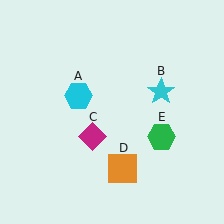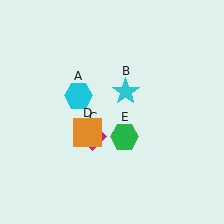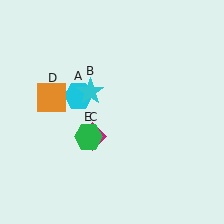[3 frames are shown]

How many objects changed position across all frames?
3 objects changed position: cyan star (object B), orange square (object D), green hexagon (object E).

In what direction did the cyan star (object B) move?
The cyan star (object B) moved left.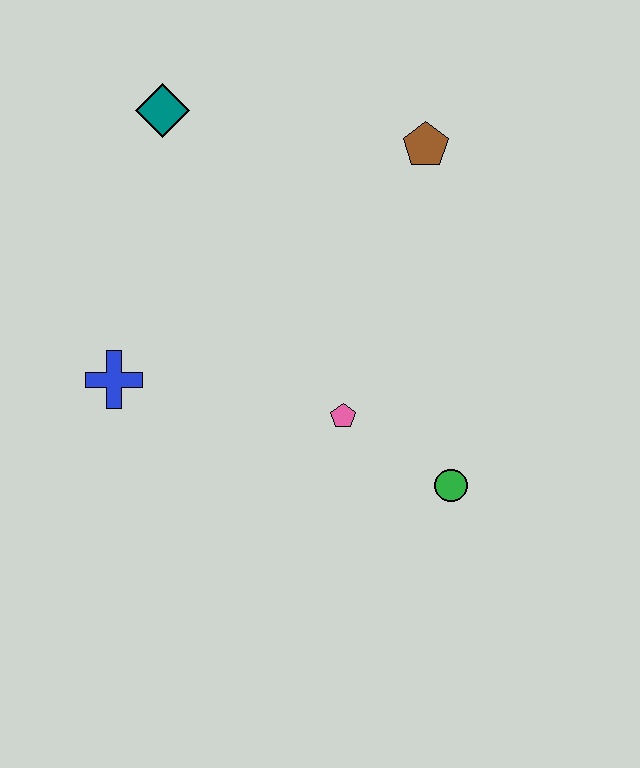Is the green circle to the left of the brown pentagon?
No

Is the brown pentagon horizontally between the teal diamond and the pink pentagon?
No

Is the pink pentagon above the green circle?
Yes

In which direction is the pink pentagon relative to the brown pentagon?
The pink pentagon is below the brown pentagon.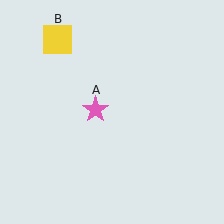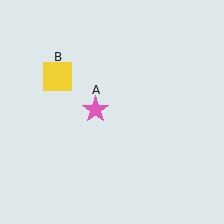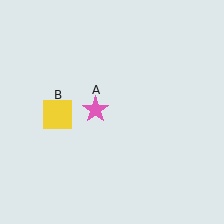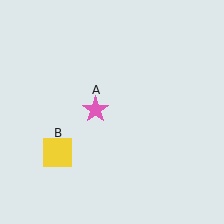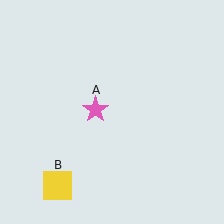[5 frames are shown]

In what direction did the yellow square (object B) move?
The yellow square (object B) moved down.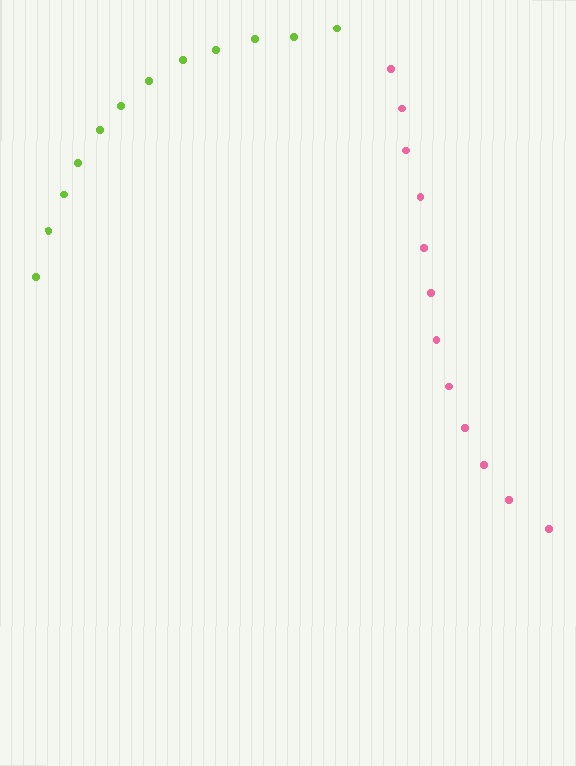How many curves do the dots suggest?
There are 2 distinct paths.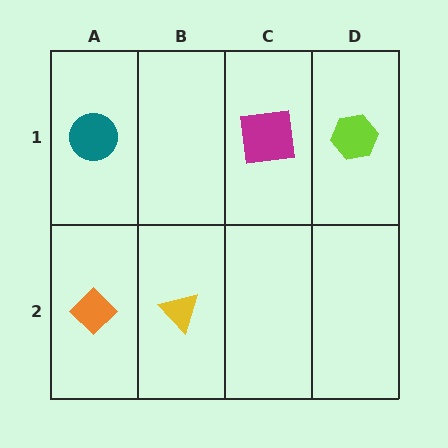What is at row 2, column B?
A yellow triangle.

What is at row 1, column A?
A teal circle.